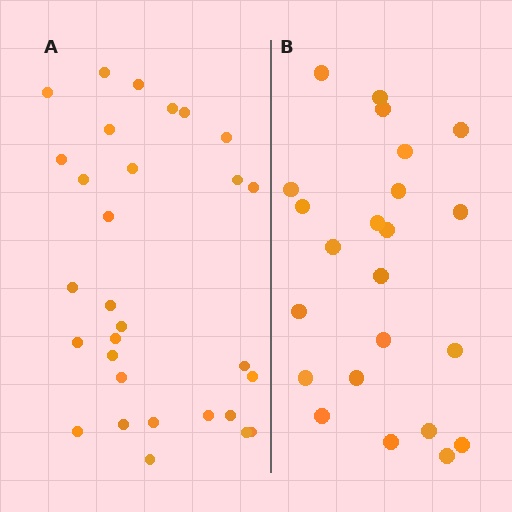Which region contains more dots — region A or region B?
Region A (the left region) has more dots.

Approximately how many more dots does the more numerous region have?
Region A has roughly 8 or so more dots than region B.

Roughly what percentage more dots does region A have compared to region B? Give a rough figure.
About 30% more.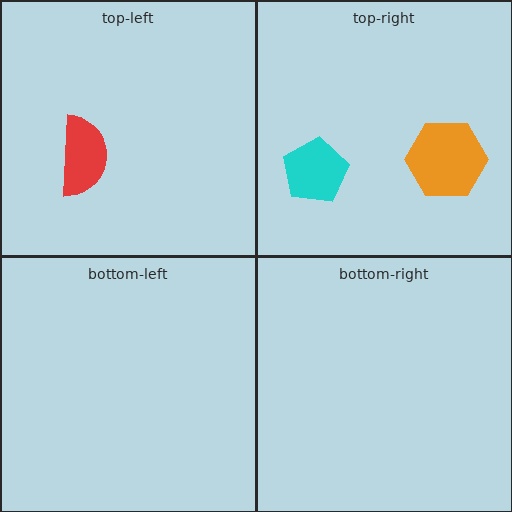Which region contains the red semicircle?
The top-left region.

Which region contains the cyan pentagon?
The top-right region.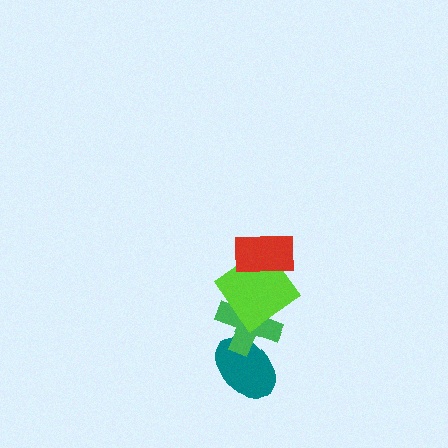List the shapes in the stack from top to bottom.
From top to bottom: the red rectangle, the lime diamond, the green cross, the teal ellipse.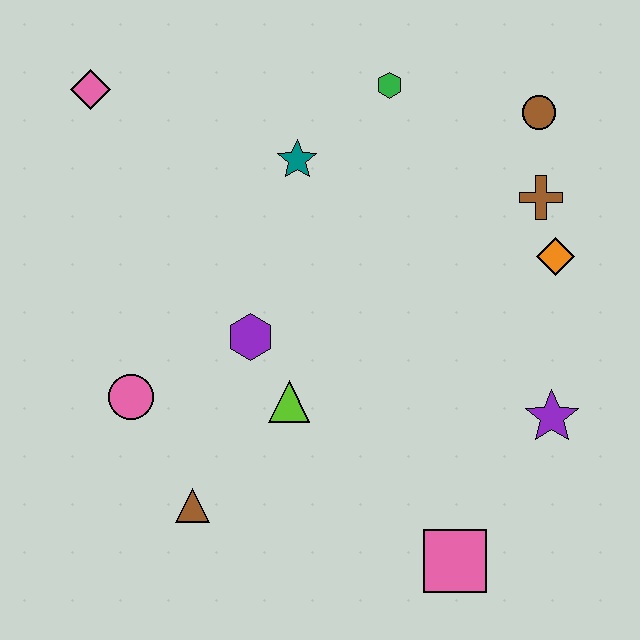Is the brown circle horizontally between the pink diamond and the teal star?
No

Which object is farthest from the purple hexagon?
The brown circle is farthest from the purple hexagon.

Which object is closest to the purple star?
The orange diamond is closest to the purple star.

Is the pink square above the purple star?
No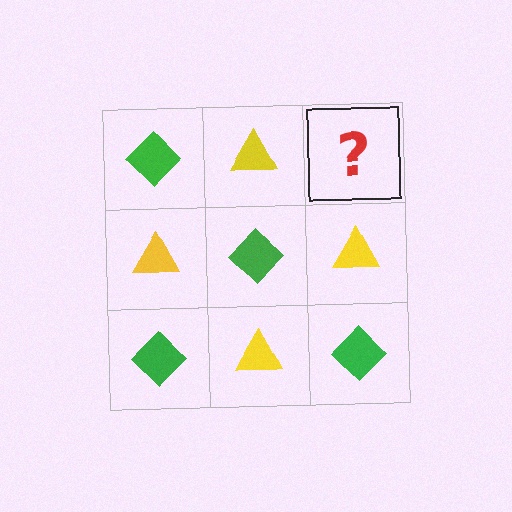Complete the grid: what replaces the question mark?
The question mark should be replaced with a green diamond.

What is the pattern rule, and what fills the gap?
The rule is that it alternates green diamond and yellow triangle in a checkerboard pattern. The gap should be filled with a green diamond.